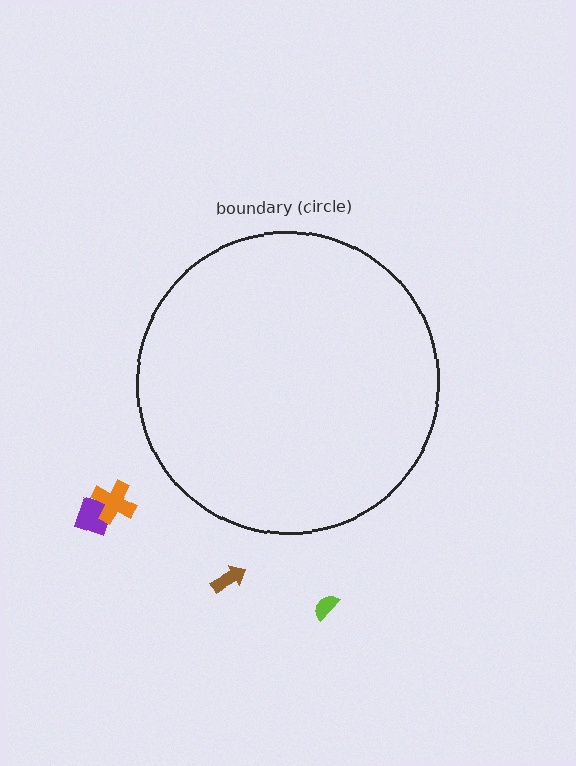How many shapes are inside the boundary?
0 inside, 4 outside.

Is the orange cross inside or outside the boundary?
Outside.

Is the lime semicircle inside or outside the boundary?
Outside.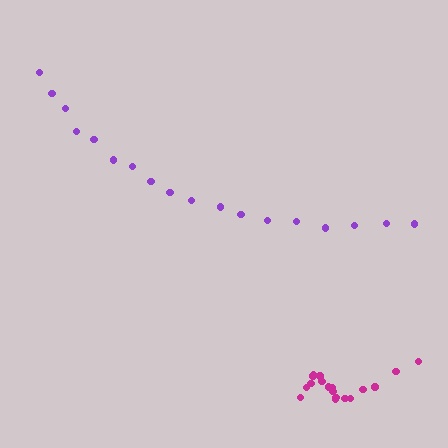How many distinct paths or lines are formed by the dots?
There are 2 distinct paths.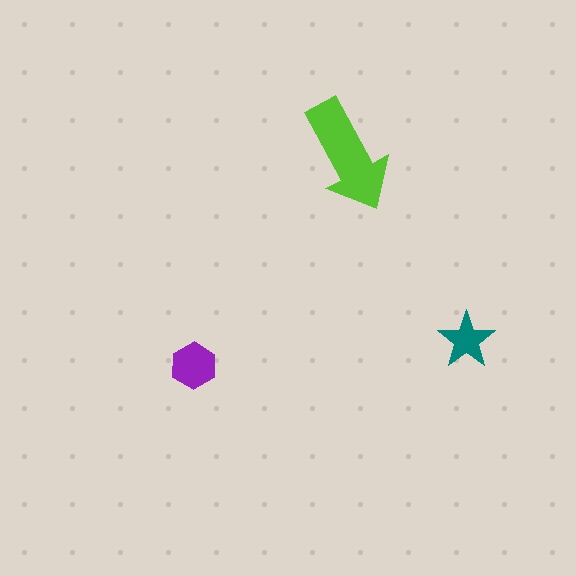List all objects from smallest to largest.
The teal star, the purple hexagon, the lime arrow.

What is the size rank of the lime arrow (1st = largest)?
1st.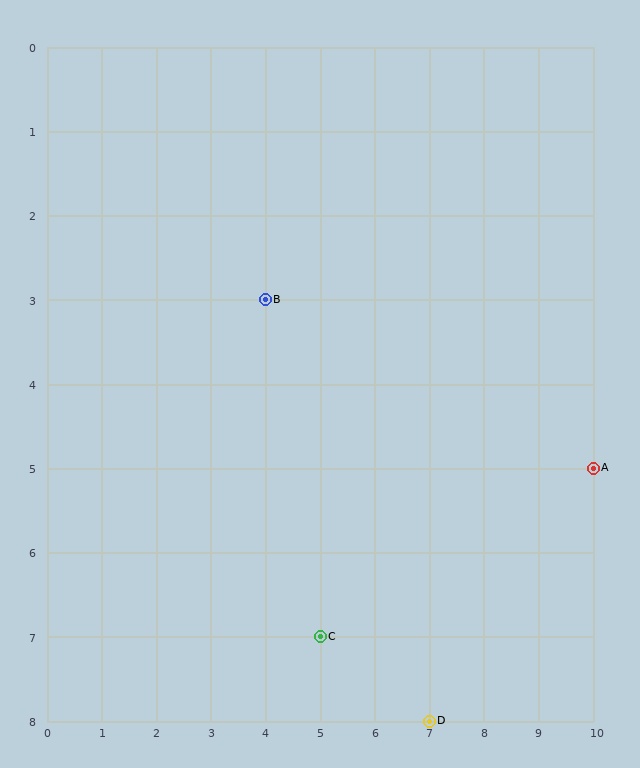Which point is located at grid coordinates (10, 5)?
Point A is at (10, 5).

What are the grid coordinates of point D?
Point D is at grid coordinates (7, 8).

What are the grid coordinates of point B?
Point B is at grid coordinates (4, 3).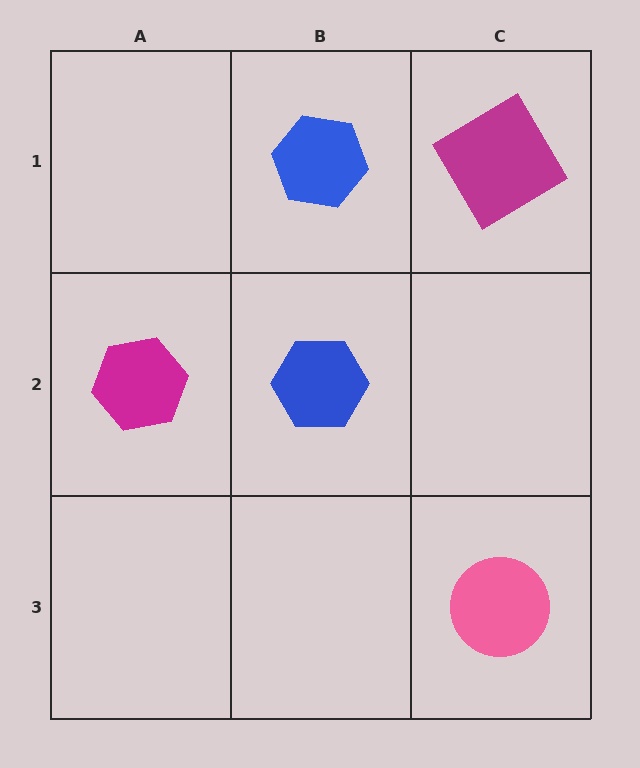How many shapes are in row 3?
1 shape.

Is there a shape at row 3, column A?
No, that cell is empty.